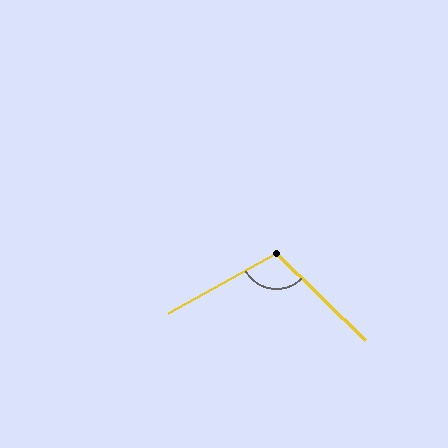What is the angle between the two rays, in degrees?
Approximately 107 degrees.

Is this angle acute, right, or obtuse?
It is obtuse.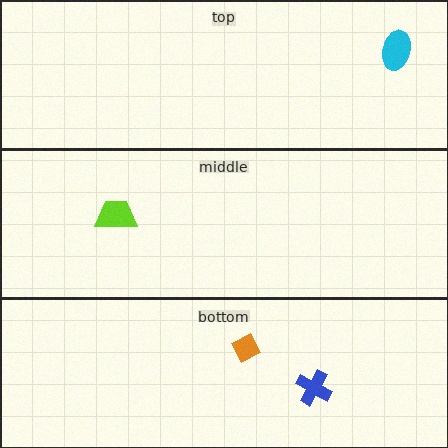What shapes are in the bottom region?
The blue cross, the orange diamond.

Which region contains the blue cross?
The bottom region.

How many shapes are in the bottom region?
2.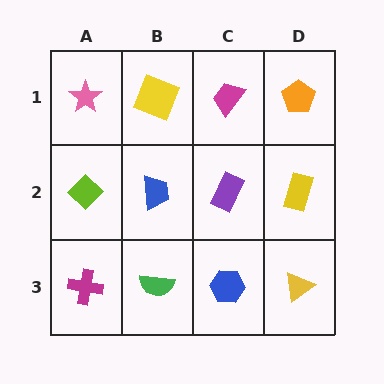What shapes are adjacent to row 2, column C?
A magenta trapezoid (row 1, column C), a blue hexagon (row 3, column C), a blue trapezoid (row 2, column B), a yellow rectangle (row 2, column D).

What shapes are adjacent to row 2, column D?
An orange pentagon (row 1, column D), a yellow triangle (row 3, column D), a purple rectangle (row 2, column C).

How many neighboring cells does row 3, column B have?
3.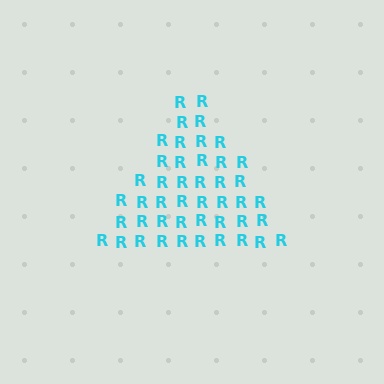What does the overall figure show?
The overall figure shows a triangle.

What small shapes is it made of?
It is made of small letter R's.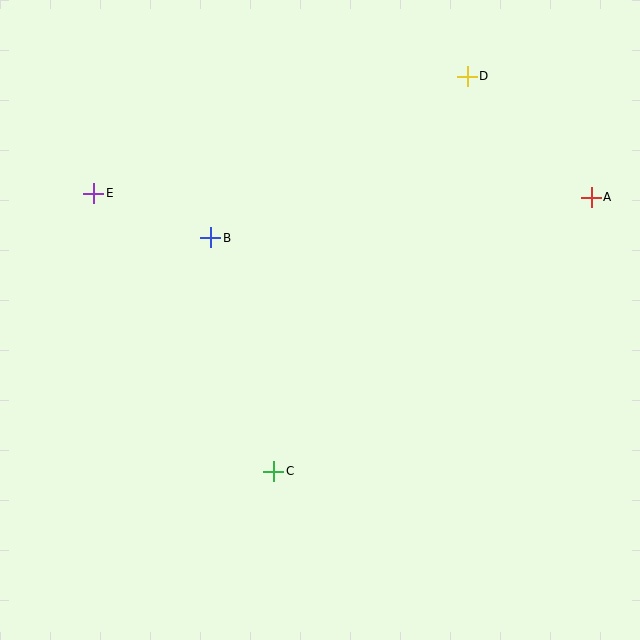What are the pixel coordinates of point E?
Point E is at (94, 193).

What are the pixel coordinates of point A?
Point A is at (591, 197).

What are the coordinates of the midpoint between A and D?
The midpoint between A and D is at (529, 137).